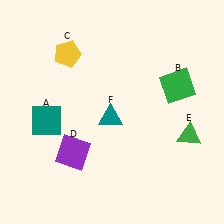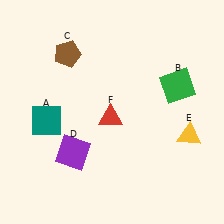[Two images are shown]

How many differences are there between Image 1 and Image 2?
There are 3 differences between the two images.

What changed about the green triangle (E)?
In Image 1, E is green. In Image 2, it changed to yellow.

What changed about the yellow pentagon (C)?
In Image 1, C is yellow. In Image 2, it changed to brown.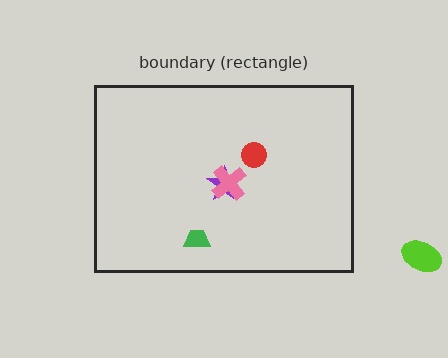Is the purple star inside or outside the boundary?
Inside.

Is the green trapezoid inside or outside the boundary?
Inside.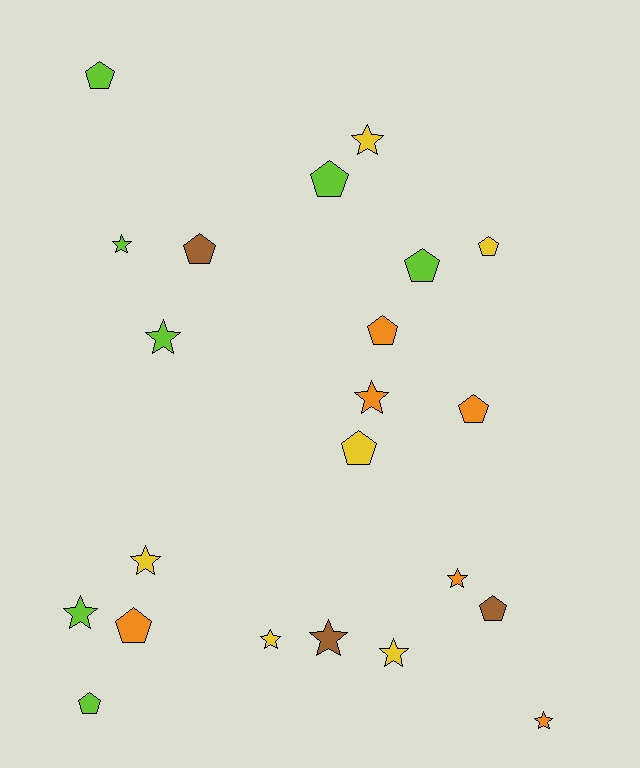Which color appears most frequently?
Lime, with 7 objects.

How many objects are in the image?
There are 22 objects.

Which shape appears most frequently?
Star, with 11 objects.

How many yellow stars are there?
There are 4 yellow stars.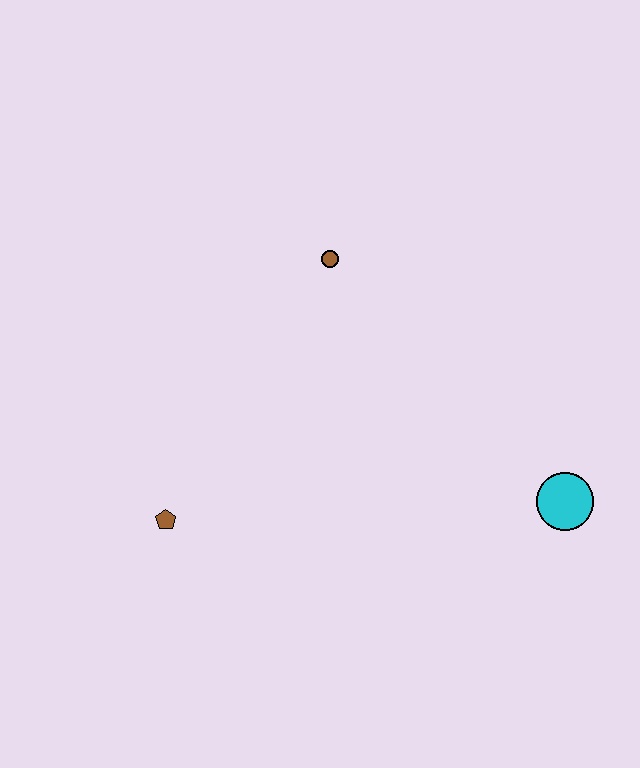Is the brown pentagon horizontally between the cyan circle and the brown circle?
No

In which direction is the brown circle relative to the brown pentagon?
The brown circle is above the brown pentagon.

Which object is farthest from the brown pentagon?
The cyan circle is farthest from the brown pentagon.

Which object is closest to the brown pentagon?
The brown circle is closest to the brown pentagon.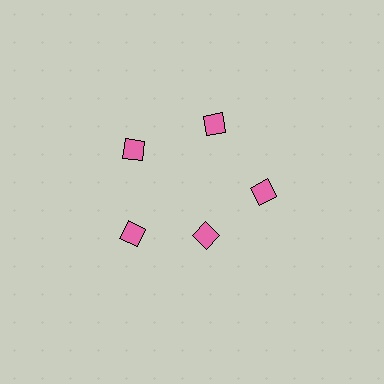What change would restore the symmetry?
The symmetry would be restored by moving it outward, back onto the ring so that all 5 diamonds sit at equal angles and equal distance from the center.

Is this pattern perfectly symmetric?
No. The 5 pink diamonds are arranged in a ring, but one element near the 5 o'clock position is pulled inward toward the center, breaking the 5-fold rotational symmetry.